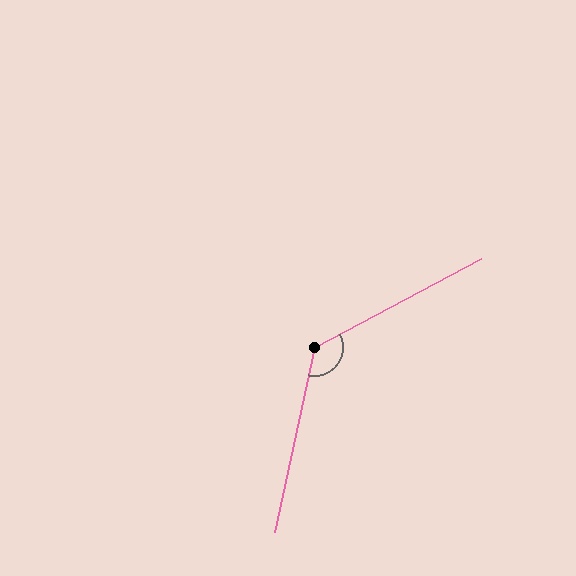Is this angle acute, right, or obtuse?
It is obtuse.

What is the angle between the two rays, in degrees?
Approximately 130 degrees.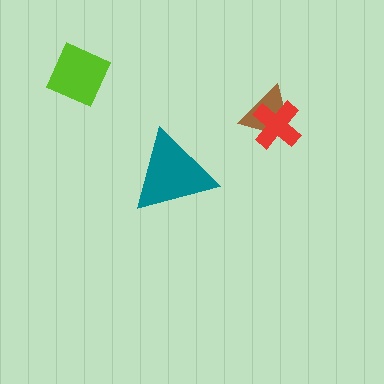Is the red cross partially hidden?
No, no other shape covers it.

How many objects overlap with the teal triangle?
0 objects overlap with the teal triangle.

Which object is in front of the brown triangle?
The red cross is in front of the brown triangle.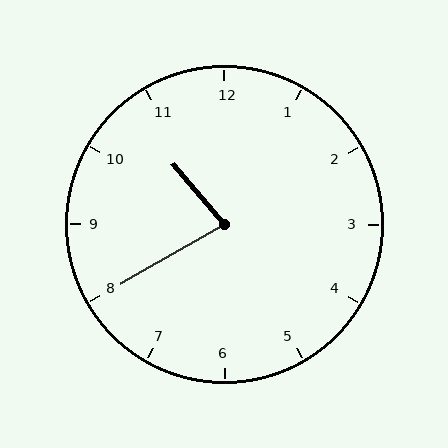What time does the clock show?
10:40.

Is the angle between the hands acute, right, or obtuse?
It is acute.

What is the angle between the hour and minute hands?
Approximately 80 degrees.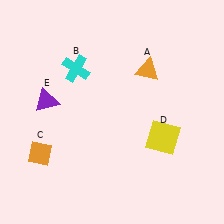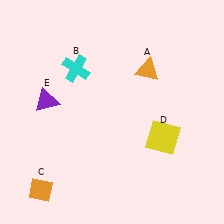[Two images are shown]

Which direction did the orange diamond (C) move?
The orange diamond (C) moved down.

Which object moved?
The orange diamond (C) moved down.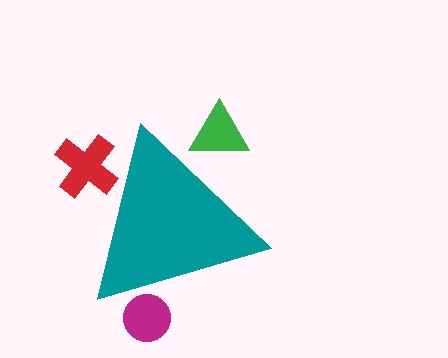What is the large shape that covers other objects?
A teal triangle.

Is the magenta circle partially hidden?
Yes, the magenta circle is partially hidden behind the teal triangle.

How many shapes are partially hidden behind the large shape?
3 shapes are partially hidden.